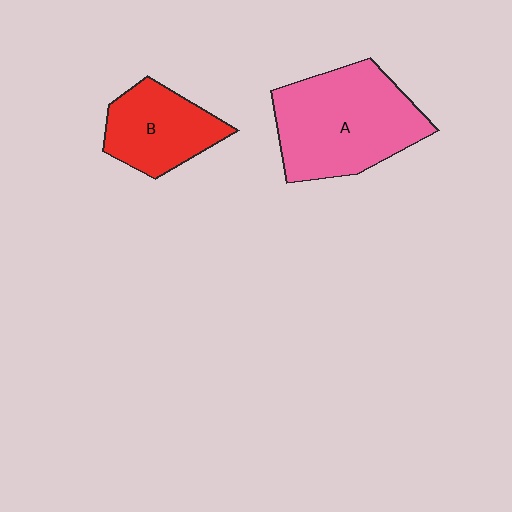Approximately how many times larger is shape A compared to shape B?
Approximately 1.7 times.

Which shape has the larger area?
Shape A (pink).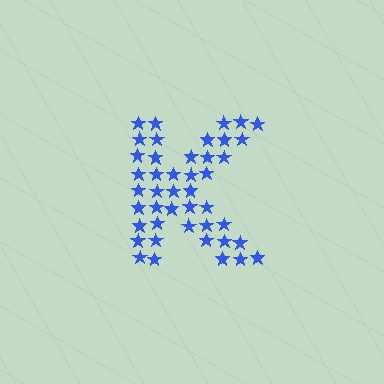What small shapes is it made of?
It is made of small stars.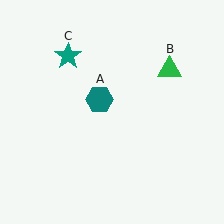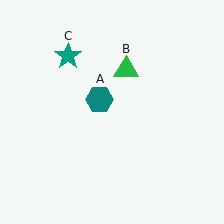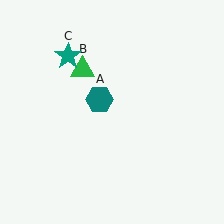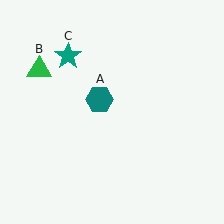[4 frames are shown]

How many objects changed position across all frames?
1 object changed position: green triangle (object B).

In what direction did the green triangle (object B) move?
The green triangle (object B) moved left.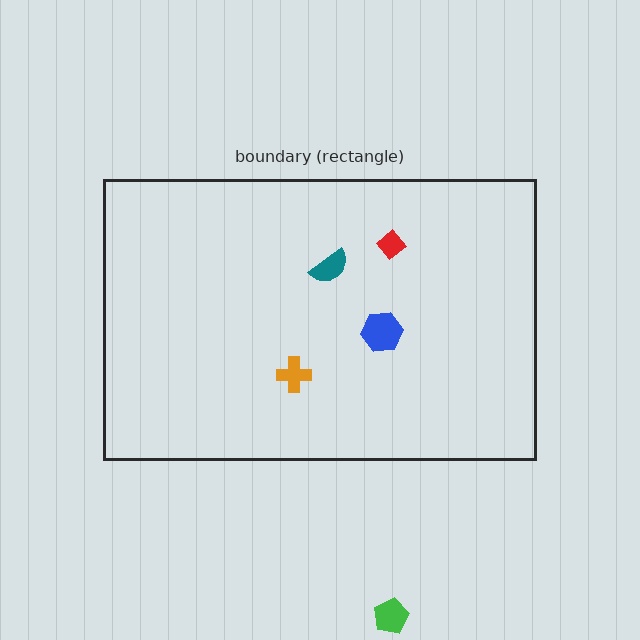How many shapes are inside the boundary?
4 inside, 1 outside.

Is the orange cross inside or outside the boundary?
Inside.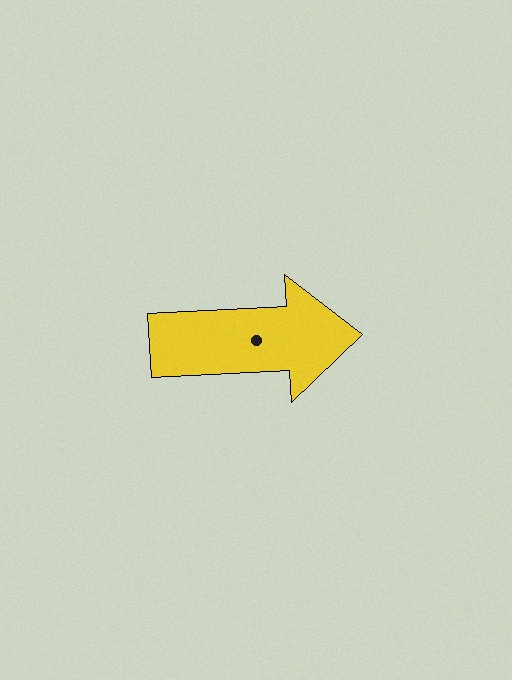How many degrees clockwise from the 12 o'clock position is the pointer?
Approximately 87 degrees.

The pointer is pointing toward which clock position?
Roughly 3 o'clock.